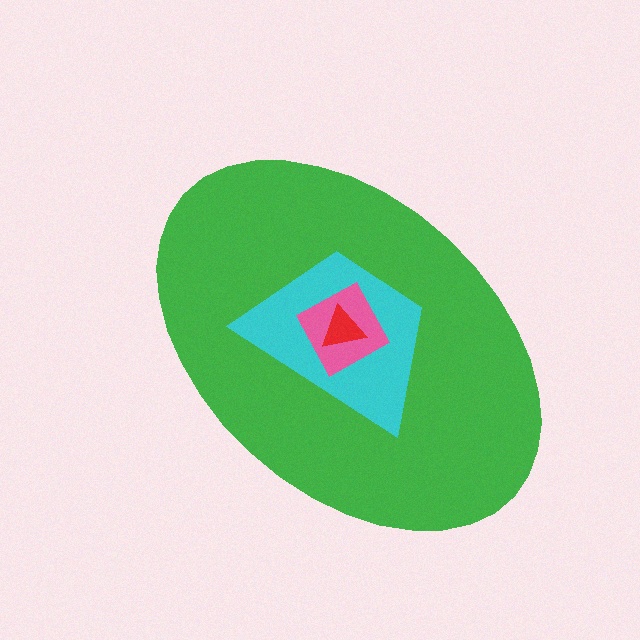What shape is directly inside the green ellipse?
The cyan trapezoid.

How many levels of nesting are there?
4.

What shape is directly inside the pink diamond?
The red triangle.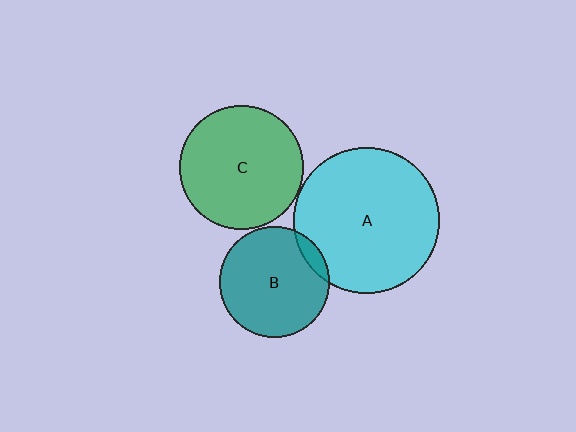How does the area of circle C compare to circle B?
Approximately 1.3 times.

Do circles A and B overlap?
Yes.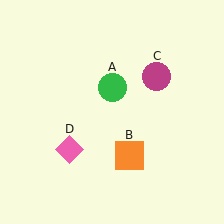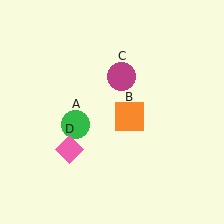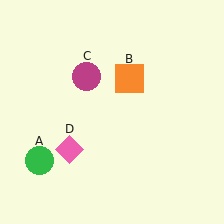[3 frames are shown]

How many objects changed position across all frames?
3 objects changed position: green circle (object A), orange square (object B), magenta circle (object C).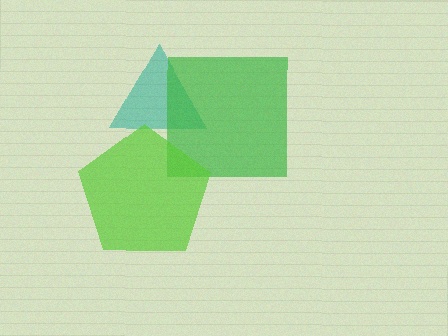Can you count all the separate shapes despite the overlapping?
Yes, there are 3 separate shapes.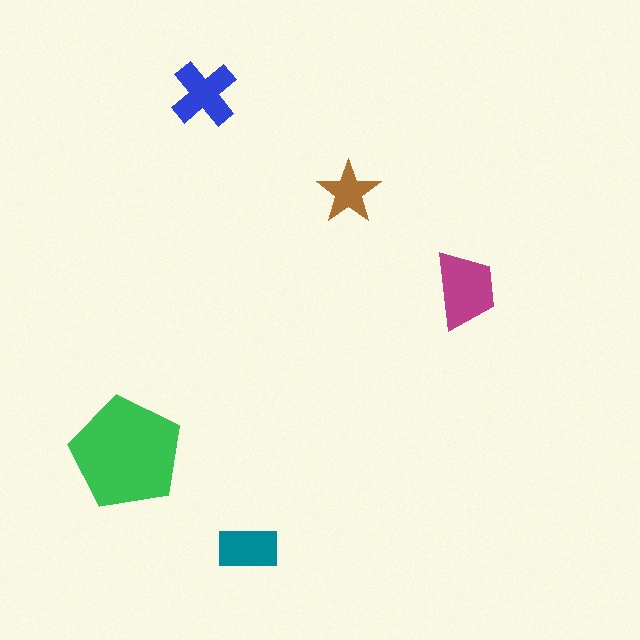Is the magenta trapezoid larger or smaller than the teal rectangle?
Larger.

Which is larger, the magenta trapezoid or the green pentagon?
The green pentagon.